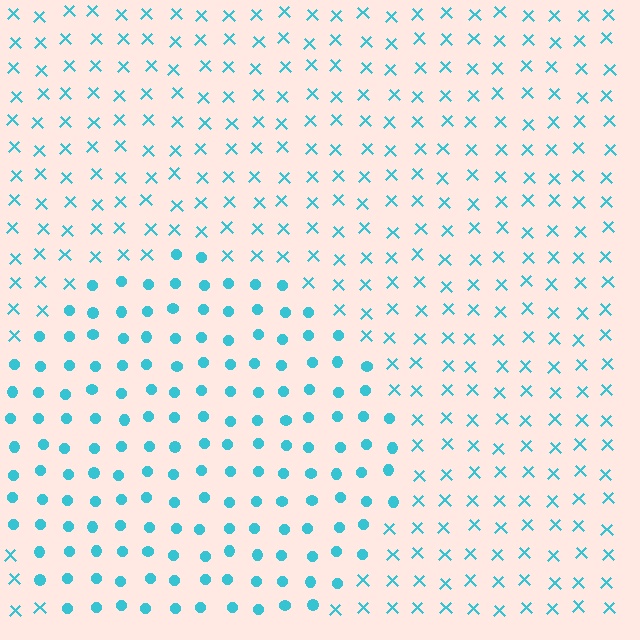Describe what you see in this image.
The image is filled with small cyan elements arranged in a uniform grid. A circle-shaped region contains circles, while the surrounding area contains X marks. The boundary is defined purely by the change in element shape.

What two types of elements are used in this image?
The image uses circles inside the circle region and X marks outside it.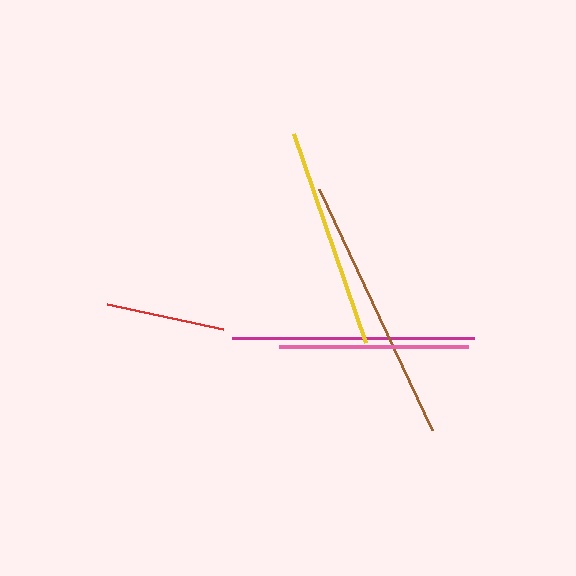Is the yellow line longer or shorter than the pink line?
The yellow line is longer than the pink line.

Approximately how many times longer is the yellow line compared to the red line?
The yellow line is approximately 1.9 times the length of the red line.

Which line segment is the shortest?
The red line is the shortest at approximately 118 pixels.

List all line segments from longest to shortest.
From longest to shortest: brown, magenta, yellow, pink, red.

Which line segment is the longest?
The brown line is the longest at approximately 266 pixels.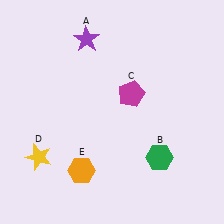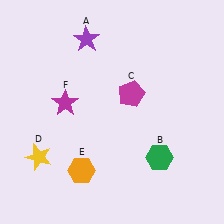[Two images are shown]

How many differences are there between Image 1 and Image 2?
There is 1 difference between the two images.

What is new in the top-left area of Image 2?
A magenta star (F) was added in the top-left area of Image 2.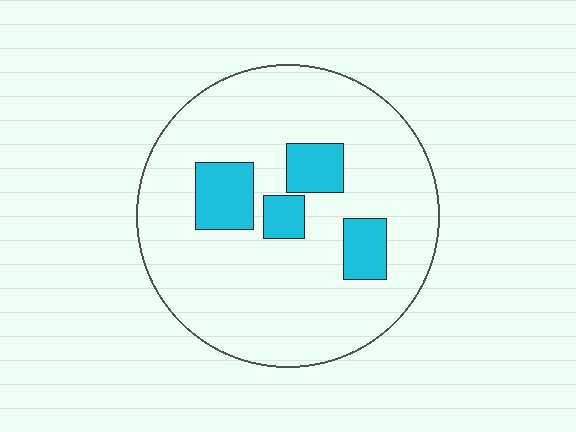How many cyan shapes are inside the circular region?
4.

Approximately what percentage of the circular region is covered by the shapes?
Approximately 15%.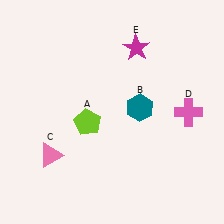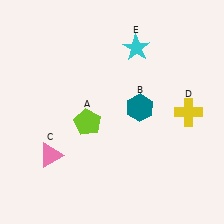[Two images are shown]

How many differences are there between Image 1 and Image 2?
There are 2 differences between the two images.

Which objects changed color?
D changed from pink to yellow. E changed from magenta to cyan.